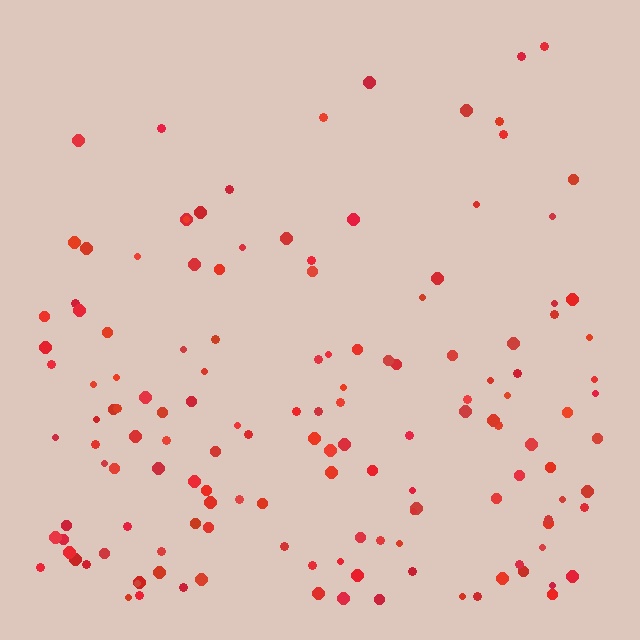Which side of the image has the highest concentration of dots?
The bottom.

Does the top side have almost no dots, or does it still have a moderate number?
Still a moderate number, just noticeably fewer than the bottom.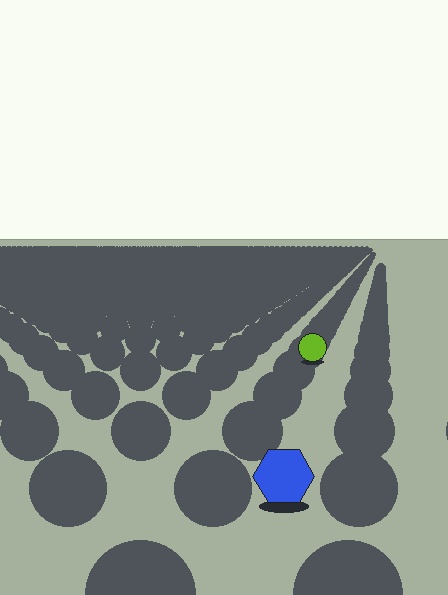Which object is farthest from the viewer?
The lime circle is farthest from the viewer. It appears smaller and the ground texture around it is denser.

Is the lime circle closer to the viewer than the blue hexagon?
No. The blue hexagon is closer — you can tell from the texture gradient: the ground texture is coarser near it.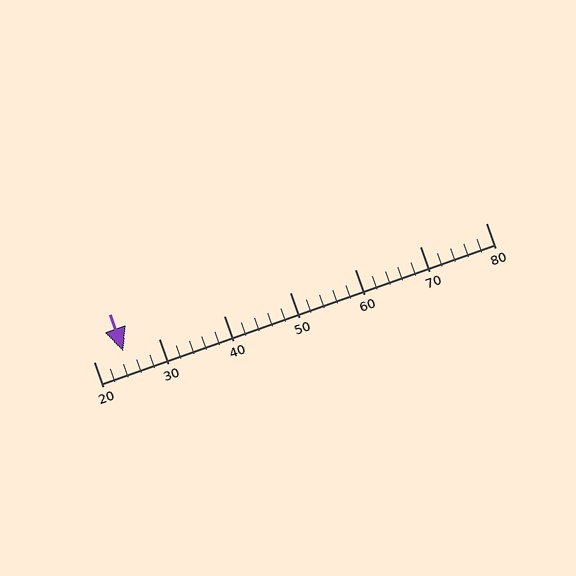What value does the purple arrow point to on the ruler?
The purple arrow points to approximately 25.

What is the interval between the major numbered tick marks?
The major tick marks are spaced 10 units apart.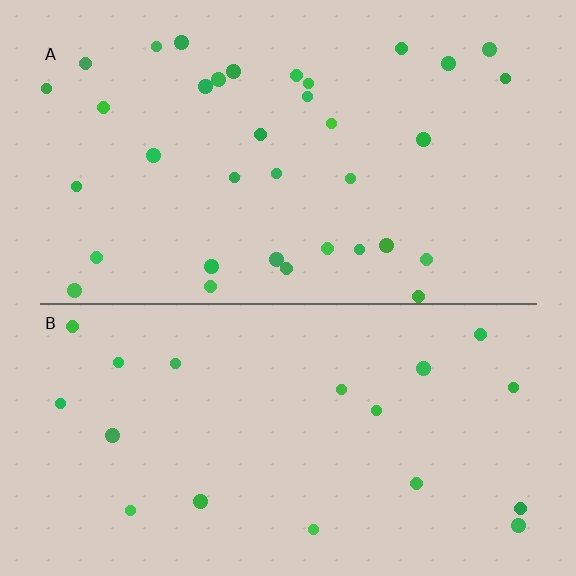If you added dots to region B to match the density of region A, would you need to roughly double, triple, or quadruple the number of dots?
Approximately double.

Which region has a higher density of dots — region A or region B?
A (the top).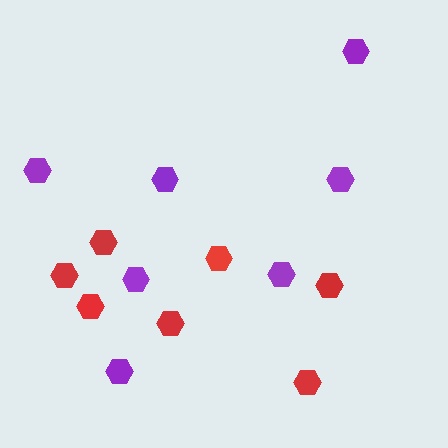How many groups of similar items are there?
There are 2 groups: one group of purple hexagons (7) and one group of red hexagons (7).